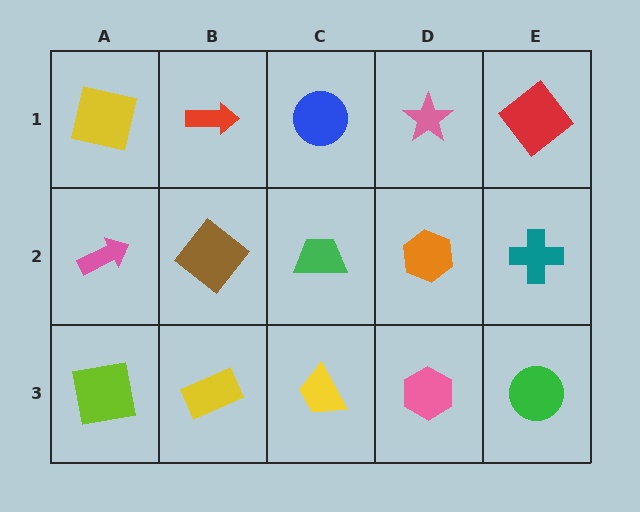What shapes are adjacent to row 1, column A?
A pink arrow (row 2, column A), a red arrow (row 1, column B).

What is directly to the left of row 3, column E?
A pink hexagon.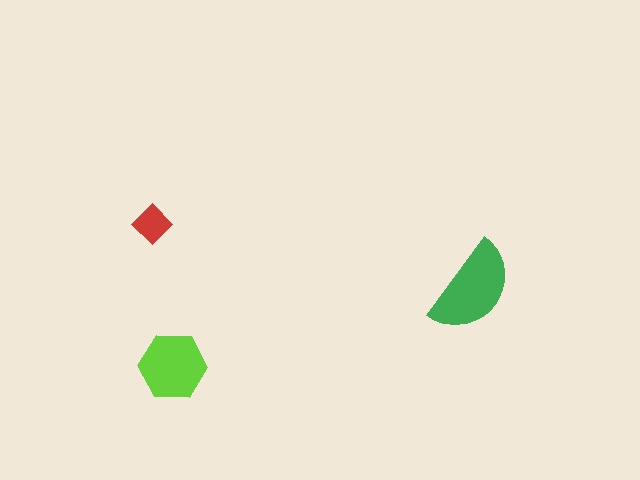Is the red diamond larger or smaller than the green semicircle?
Smaller.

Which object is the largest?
The green semicircle.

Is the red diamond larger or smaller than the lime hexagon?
Smaller.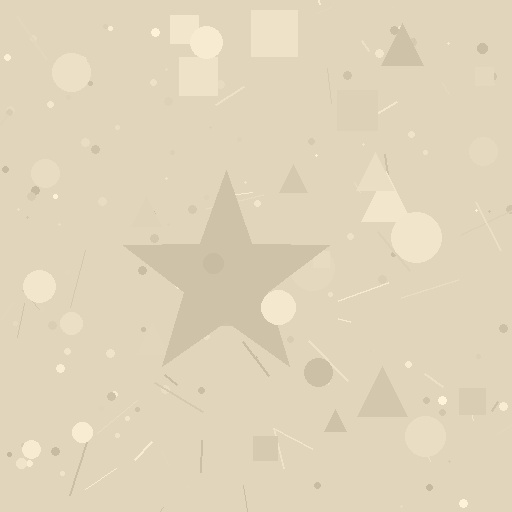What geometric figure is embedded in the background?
A star is embedded in the background.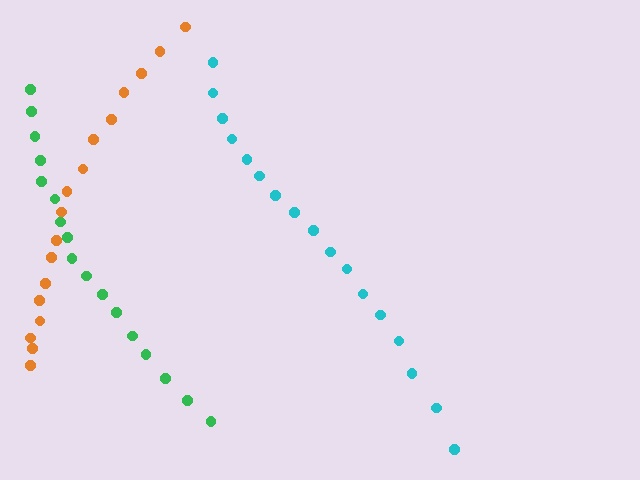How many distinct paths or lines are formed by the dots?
There are 3 distinct paths.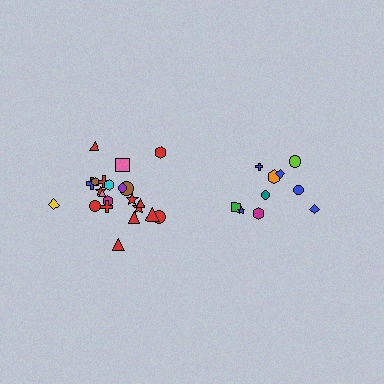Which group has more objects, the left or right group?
The left group.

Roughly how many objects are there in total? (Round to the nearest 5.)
Roughly 30 objects in total.